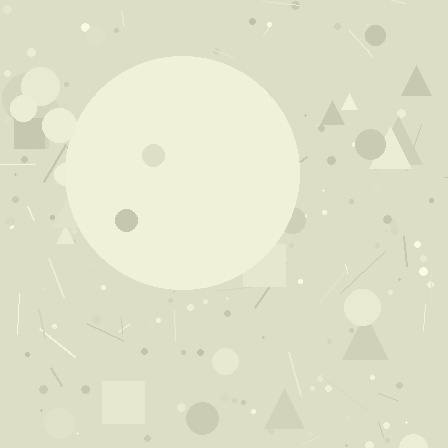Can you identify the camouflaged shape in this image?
The camouflaged shape is a circle.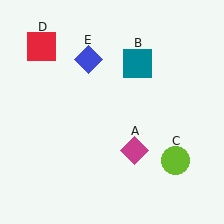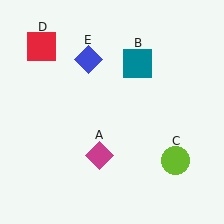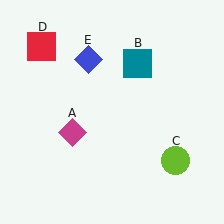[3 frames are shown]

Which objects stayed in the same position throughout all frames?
Teal square (object B) and lime circle (object C) and red square (object D) and blue diamond (object E) remained stationary.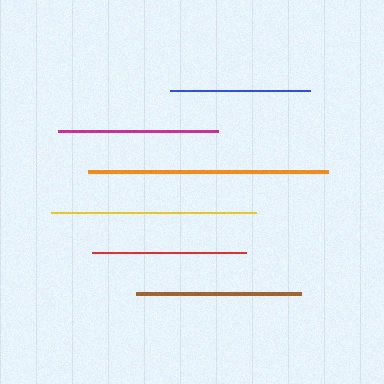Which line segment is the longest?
The orange line is the longest at approximately 240 pixels.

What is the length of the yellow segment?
The yellow segment is approximately 205 pixels long.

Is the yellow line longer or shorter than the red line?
The yellow line is longer than the red line.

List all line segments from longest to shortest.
From longest to shortest: orange, yellow, brown, magenta, red, blue.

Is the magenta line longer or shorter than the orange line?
The orange line is longer than the magenta line.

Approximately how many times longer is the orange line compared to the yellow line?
The orange line is approximately 1.2 times the length of the yellow line.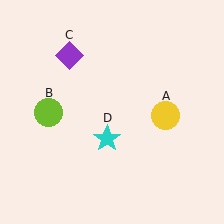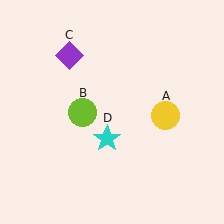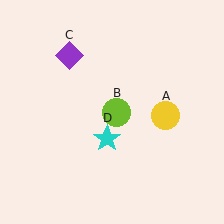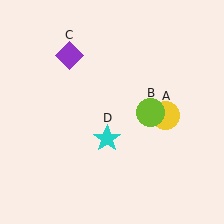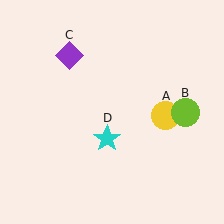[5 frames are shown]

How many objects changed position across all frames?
1 object changed position: lime circle (object B).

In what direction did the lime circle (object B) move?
The lime circle (object B) moved right.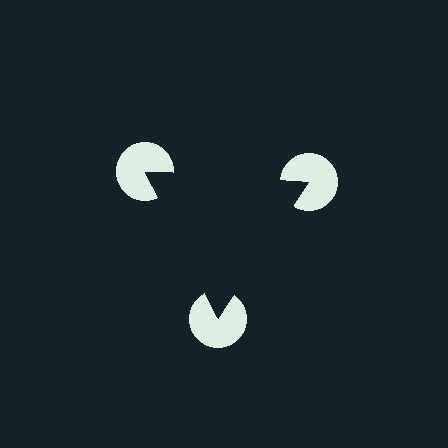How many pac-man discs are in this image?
There are 3 — one at each vertex of the illusory triangle.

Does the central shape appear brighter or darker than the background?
It typically appears slightly darker than the background, even though no actual brightness change is drawn.